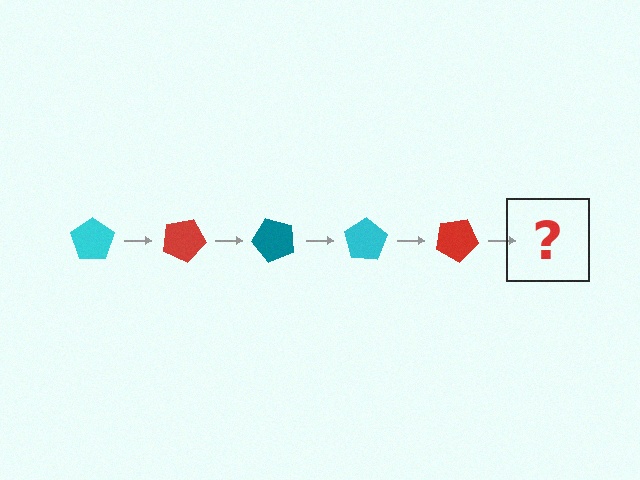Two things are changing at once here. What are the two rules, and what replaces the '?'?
The two rules are that it rotates 25 degrees each step and the color cycles through cyan, red, and teal. The '?' should be a teal pentagon, rotated 125 degrees from the start.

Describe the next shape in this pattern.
It should be a teal pentagon, rotated 125 degrees from the start.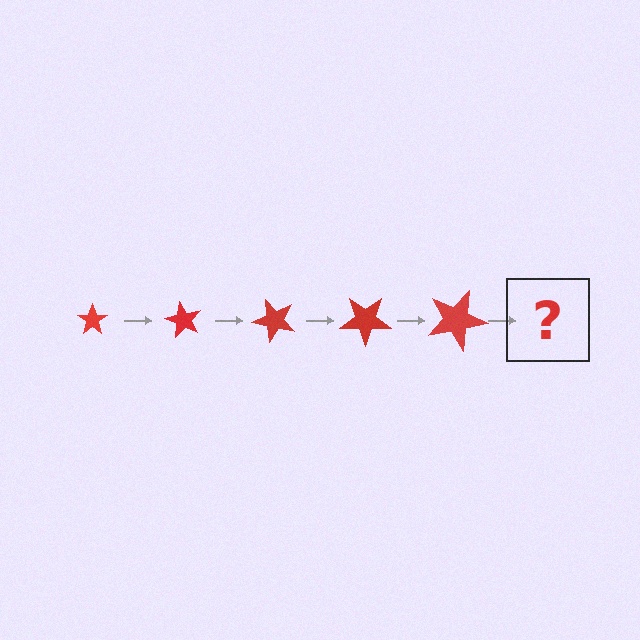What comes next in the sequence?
The next element should be a star, larger than the previous one and rotated 300 degrees from the start.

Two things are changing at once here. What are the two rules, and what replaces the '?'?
The two rules are that the star grows larger each step and it rotates 60 degrees each step. The '?' should be a star, larger than the previous one and rotated 300 degrees from the start.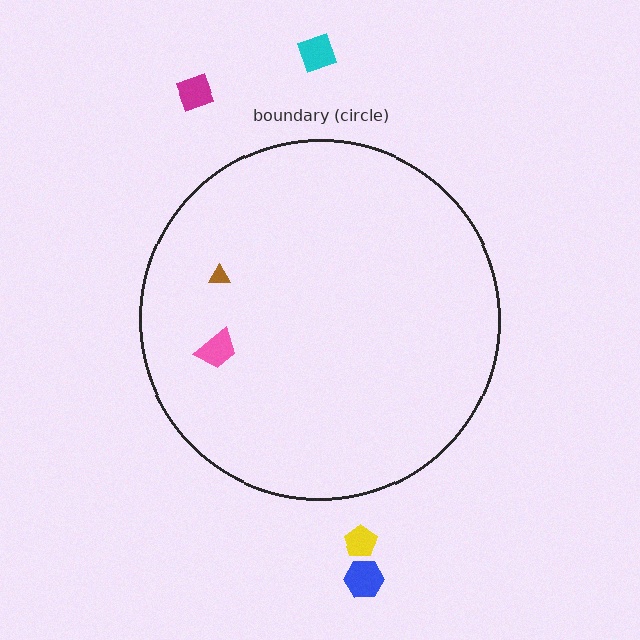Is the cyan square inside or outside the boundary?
Outside.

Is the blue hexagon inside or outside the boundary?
Outside.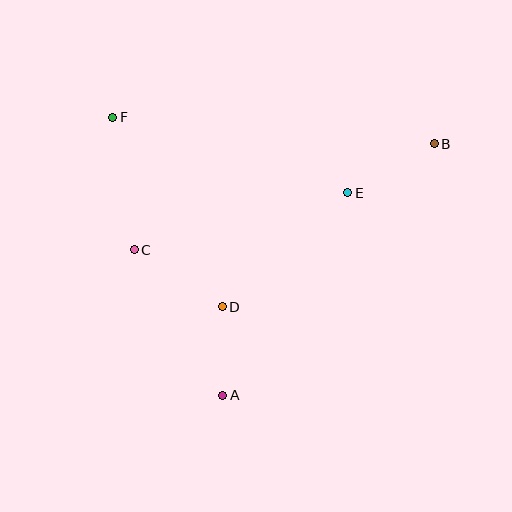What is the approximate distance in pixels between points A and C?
The distance between A and C is approximately 170 pixels.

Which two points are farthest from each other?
Points A and B are farthest from each other.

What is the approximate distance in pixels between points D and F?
The distance between D and F is approximately 219 pixels.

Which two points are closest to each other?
Points A and D are closest to each other.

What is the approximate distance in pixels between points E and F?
The distance between E and F is approximately 247 pixels.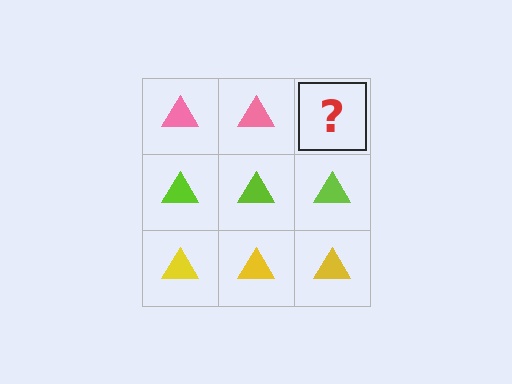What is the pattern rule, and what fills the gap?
The rule is that each row has a consistent color. The gap should be filled with a pink triangle.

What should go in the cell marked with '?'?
The missing cell should contain a pink triangle.